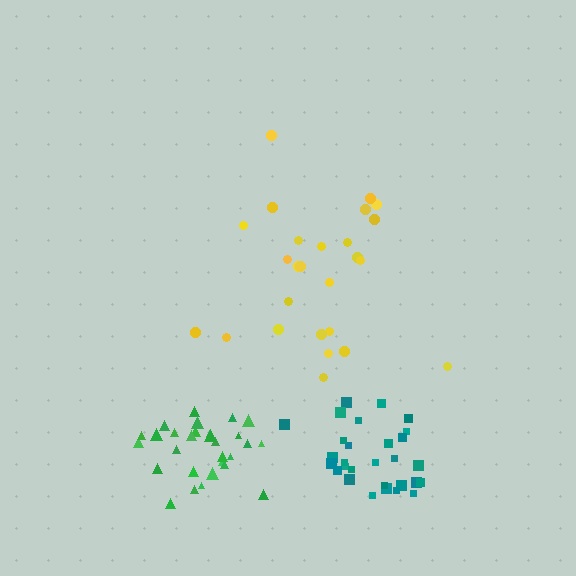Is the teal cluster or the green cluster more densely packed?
Green.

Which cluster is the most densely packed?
Green.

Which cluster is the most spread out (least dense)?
Yellow.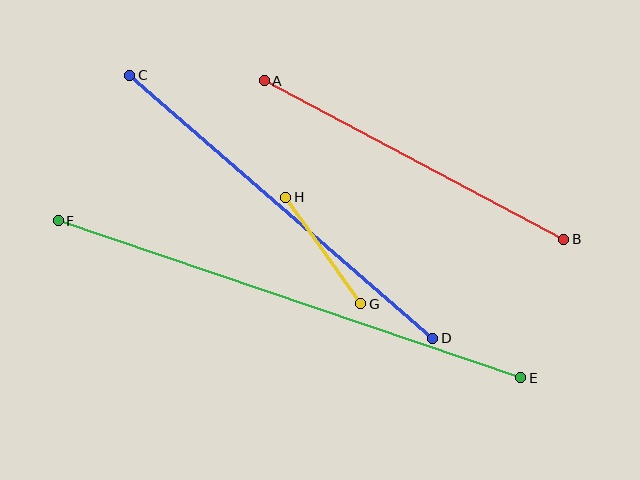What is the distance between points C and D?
The distance is approximately 401 pixels.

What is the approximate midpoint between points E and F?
The midpoint is at approximately (289, 299) pixels.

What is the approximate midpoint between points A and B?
The midpoint is at approximately (414, 160) pixels.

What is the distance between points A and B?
The distance is approximately 339 pixels.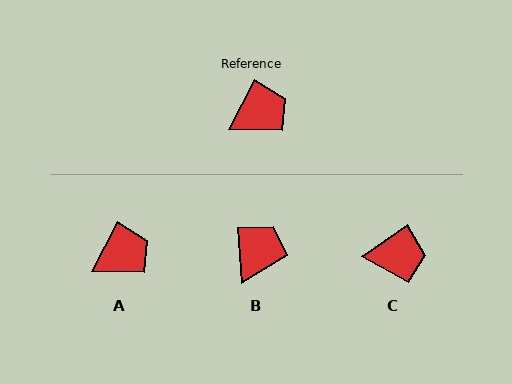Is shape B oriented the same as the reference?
No, it is off by about 32 degrees.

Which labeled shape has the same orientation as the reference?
A.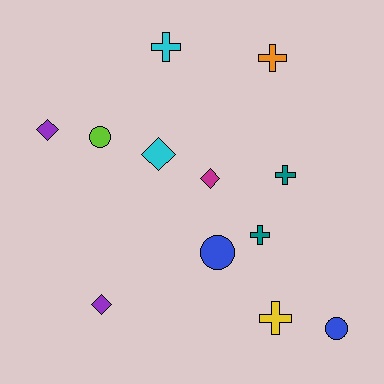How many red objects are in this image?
There are no red objects.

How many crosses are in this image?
There are 5 crosses.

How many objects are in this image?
There are 12 objects.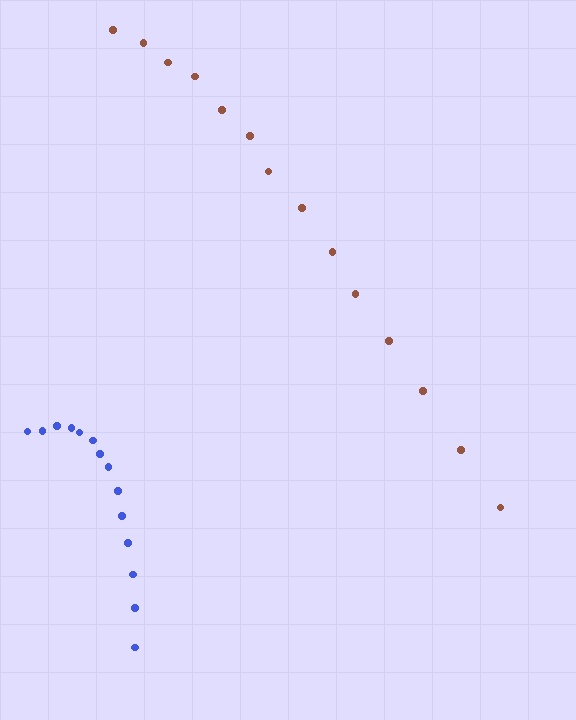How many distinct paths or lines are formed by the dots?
There are 2 distinct paths.